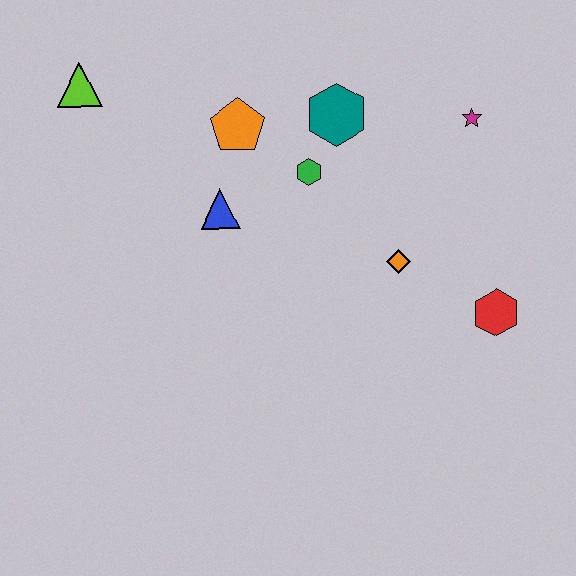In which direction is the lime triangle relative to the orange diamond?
The lime triangle is to the left of the orange diamond.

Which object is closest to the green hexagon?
The teal hexagon is closest to the green hexagon.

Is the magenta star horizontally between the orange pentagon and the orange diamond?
No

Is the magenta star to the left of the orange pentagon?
No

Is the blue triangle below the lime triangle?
Yes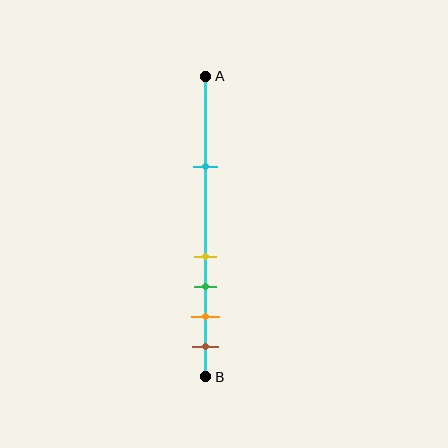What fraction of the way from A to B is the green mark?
The green mark is approximately 70% (0.7) of the way from A to B.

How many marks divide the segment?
There are 5 marks dividing the segment.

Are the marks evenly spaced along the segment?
No, the marks are not evenly spaced.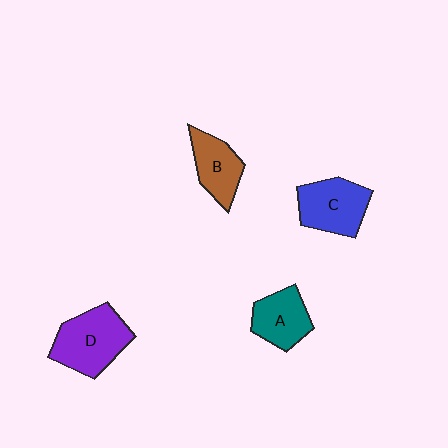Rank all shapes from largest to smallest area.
From largest to smallest: D (purple), C (blue), A (teal), B (brown).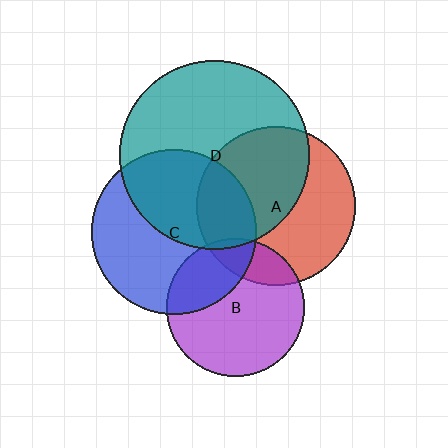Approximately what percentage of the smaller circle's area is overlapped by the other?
Approximately 5%.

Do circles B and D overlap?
Yes.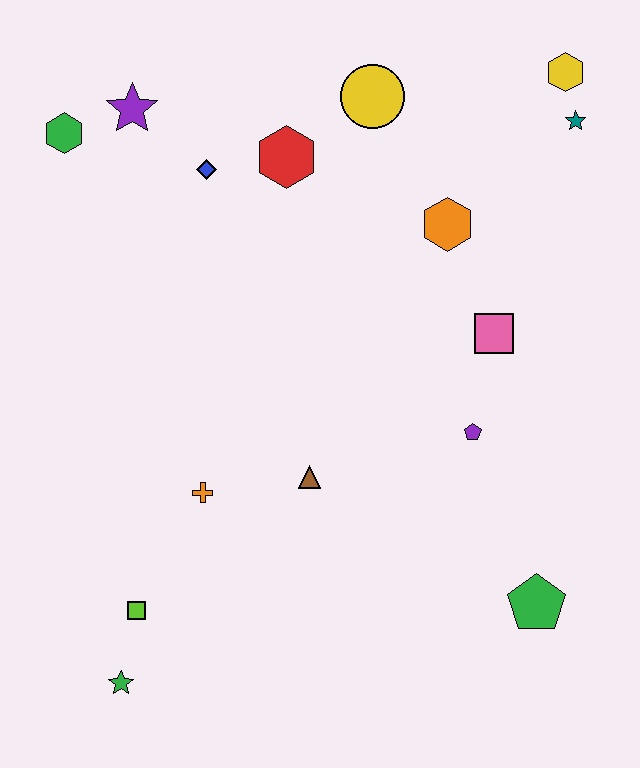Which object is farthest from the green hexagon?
The green pentagon is farthest from the green hexagon.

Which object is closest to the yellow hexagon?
The teal star is closest to the yellow hexagon.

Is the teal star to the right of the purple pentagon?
Yes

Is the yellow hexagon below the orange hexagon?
No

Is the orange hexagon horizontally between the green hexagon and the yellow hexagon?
Yes